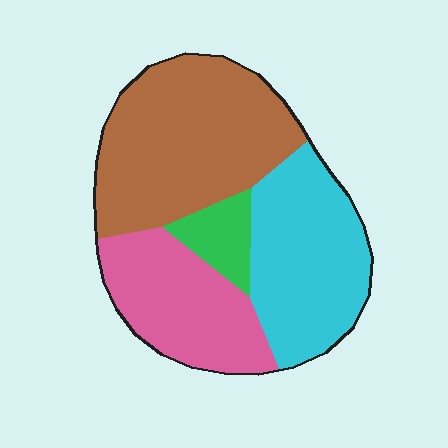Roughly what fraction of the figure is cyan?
Cyan takes up about one third (1/3) of the figure.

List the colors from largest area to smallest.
From largest to smallest: brown, cyan, pink, green.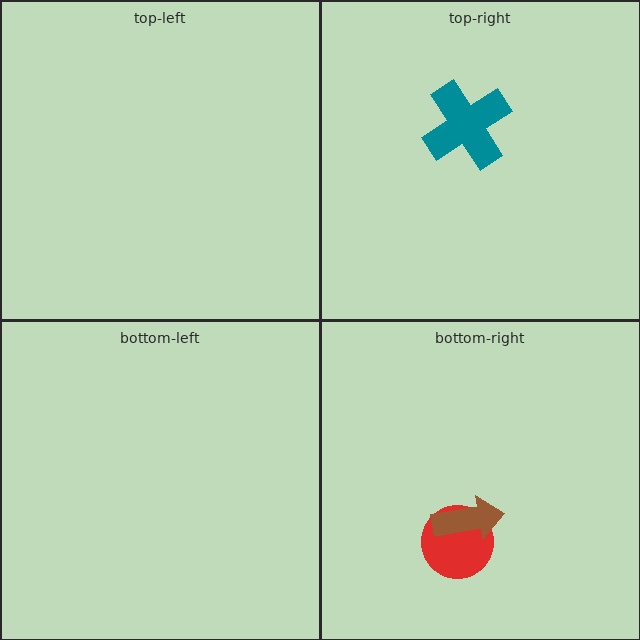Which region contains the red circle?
The bottom-right region.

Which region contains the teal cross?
The top-right region.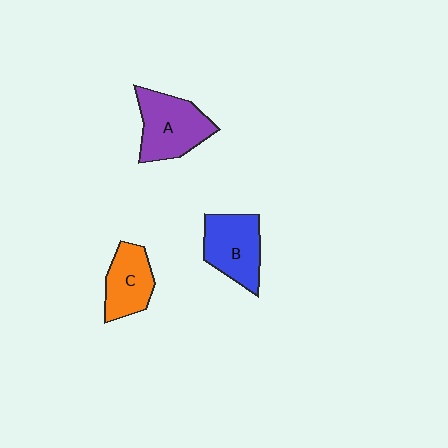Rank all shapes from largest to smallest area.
From largest to smallest: A (purple), B (blue), C (orange).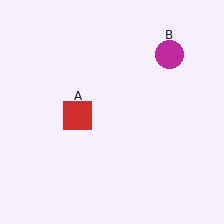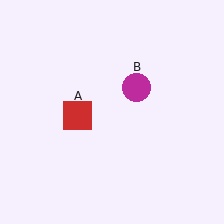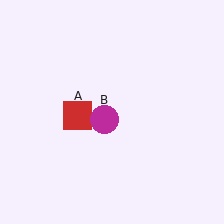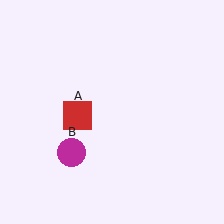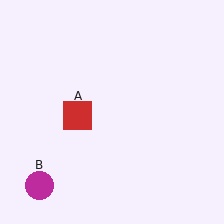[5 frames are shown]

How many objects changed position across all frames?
1 object changed position: magenta circle (object B).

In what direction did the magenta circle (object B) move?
The magenta circle (object B) moved down and to the left.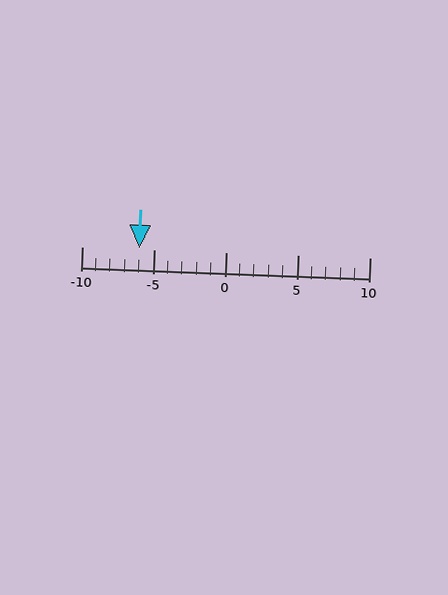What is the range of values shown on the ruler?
The ruler shows values from -10 to 10.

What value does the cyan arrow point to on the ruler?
The cyan arrow points to approximately -6.